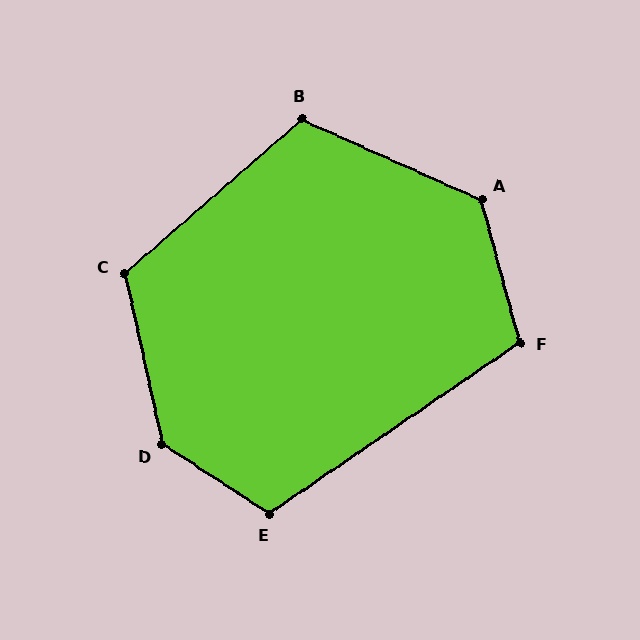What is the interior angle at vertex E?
Approximately 112 degrees (obtuse).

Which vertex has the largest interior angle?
D, at approximately 136 degrees.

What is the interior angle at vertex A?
Approximately 129 degrees (obtuse).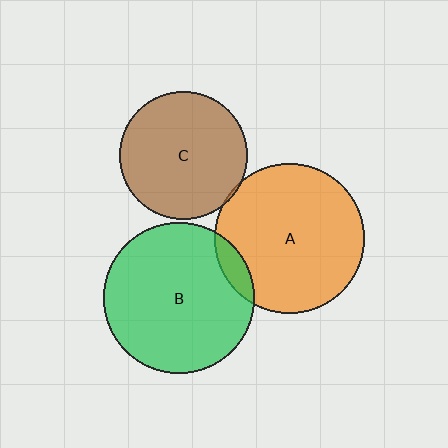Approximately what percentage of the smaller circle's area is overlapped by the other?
Approximately 10%.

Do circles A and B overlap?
Yes.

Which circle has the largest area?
Circle B (green).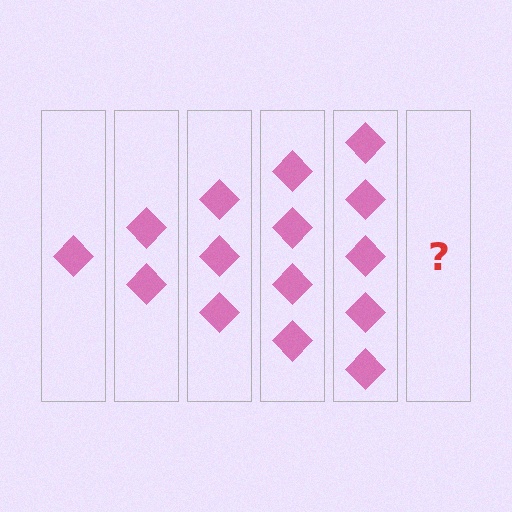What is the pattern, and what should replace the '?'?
The pattern is that each step adds one more diamond. The '?' should be 6 diamonds.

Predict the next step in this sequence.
The next step is 6 diamonds.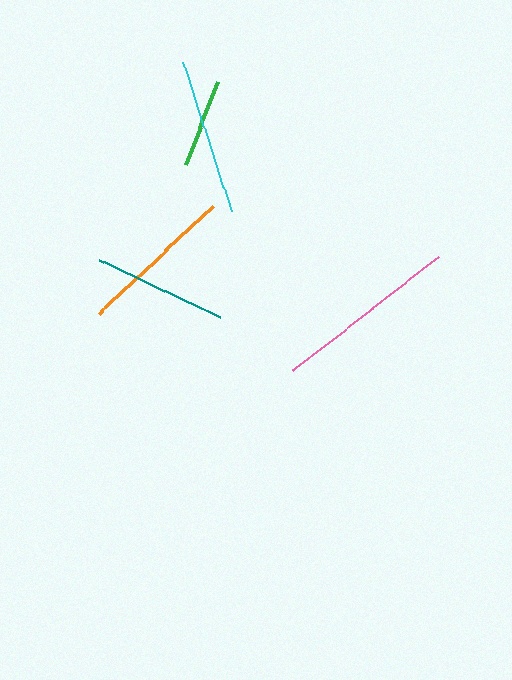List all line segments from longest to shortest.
From longest to shortest: pink, orange, cyan, teal, green.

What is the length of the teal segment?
The teal segment is approximately 133 pixels long.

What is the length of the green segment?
The green segment is approximately 89 pixels long.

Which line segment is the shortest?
The green line is the shortest at approximately 89 pixels.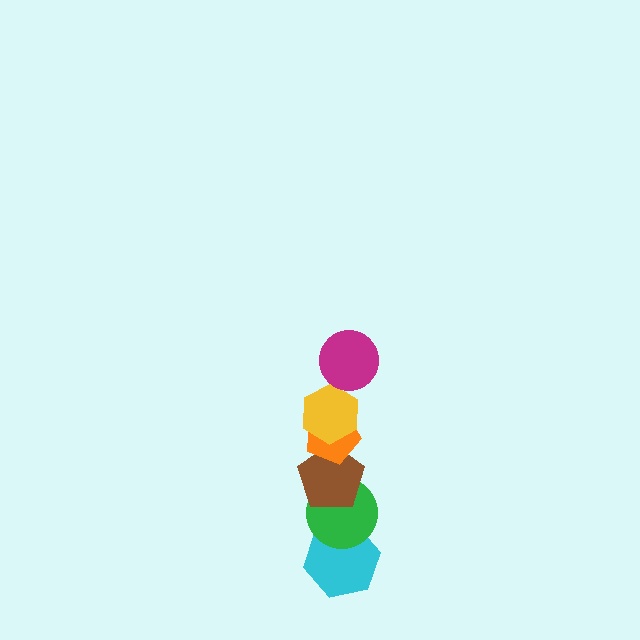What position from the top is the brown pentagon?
The brown pentagon is 4th from the top.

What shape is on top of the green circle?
The brown pentagon is on top of the green circle.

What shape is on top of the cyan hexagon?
The green circle is on top of the cyan hexagon.